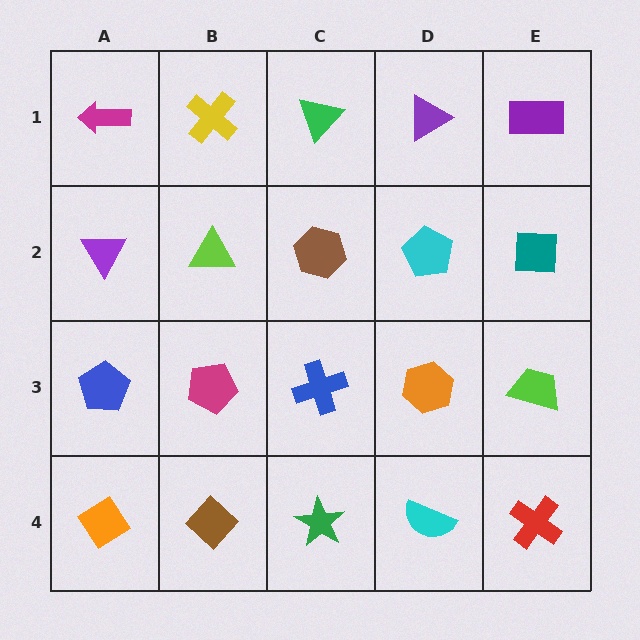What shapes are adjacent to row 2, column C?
A green triangle (row 1, column C), a blue cross (row 3, column C), a lime triangle (row 2, column B), a cyan pentagon (row 2, column D).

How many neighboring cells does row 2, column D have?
4.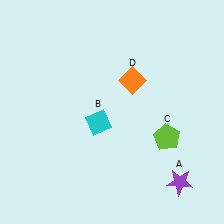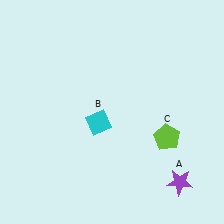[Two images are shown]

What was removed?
The orange diamond (D) was removed in Image 2.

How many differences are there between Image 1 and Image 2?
There is 1 difference between the two images.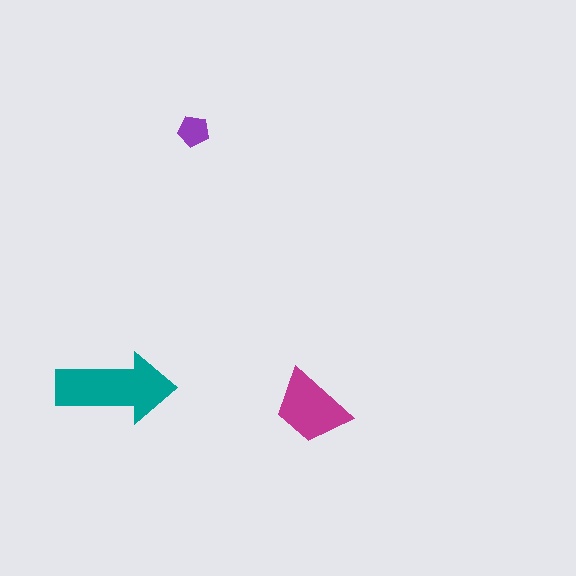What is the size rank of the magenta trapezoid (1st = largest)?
2nd.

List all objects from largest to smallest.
The teal arrow, the magenta trapezoid, the purple pentagon.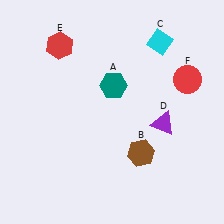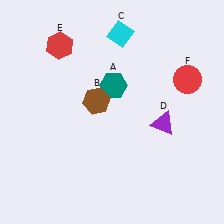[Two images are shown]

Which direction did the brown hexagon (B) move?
The brown hexagon (B) moved up.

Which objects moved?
The objects that moved are: the brown hexagon (B), the cyan diamond (C).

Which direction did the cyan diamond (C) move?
The cyan diamond (C) moved left.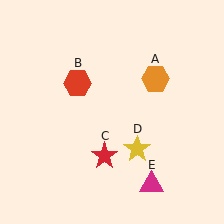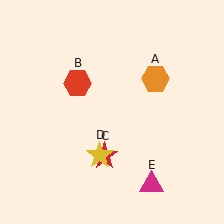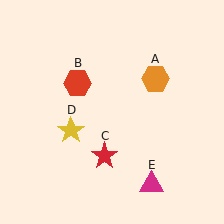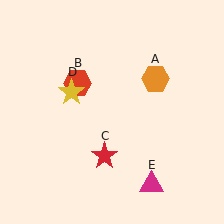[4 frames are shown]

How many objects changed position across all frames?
1 object changed position: yellow star (object D).